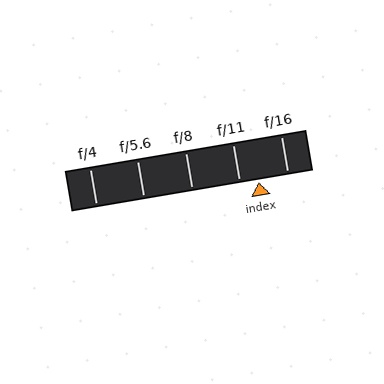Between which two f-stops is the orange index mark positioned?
The index mark is between f/11 and f/16.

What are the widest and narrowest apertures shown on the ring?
The widest aperture shown is f/4 and the narrowest is f/16.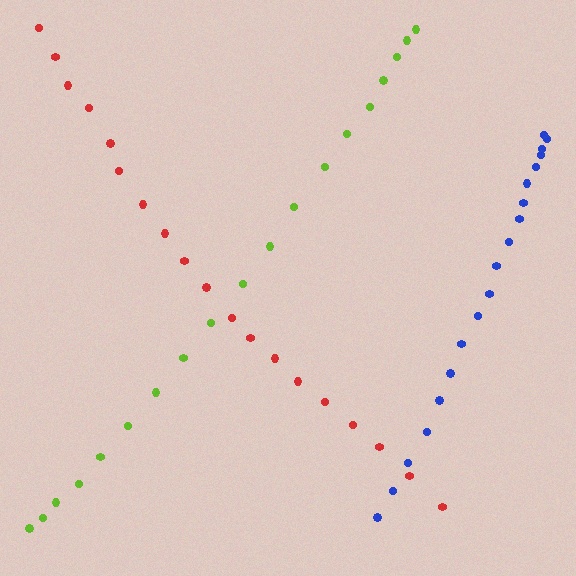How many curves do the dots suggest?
There are 3 distinct paths.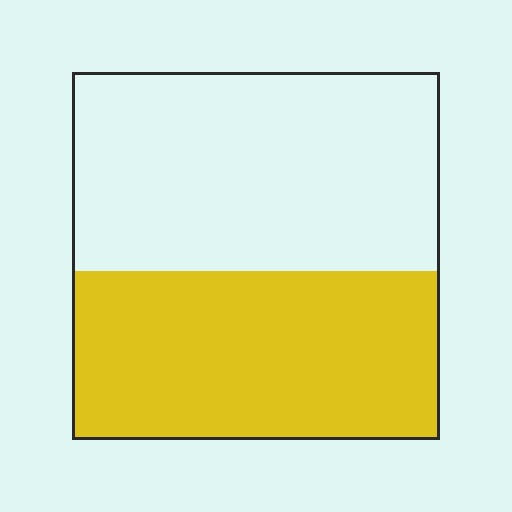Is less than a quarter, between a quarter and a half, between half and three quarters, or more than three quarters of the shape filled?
Between a quarter and a half.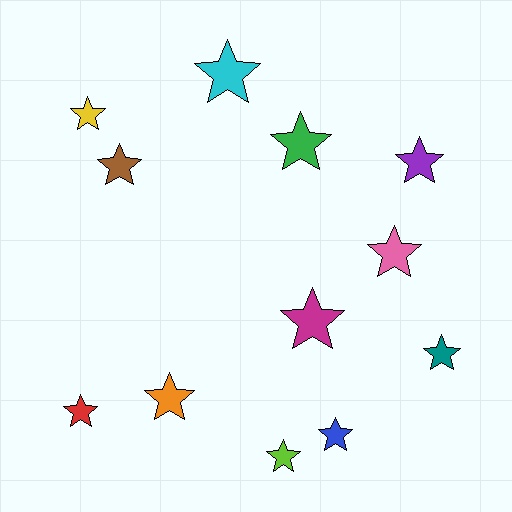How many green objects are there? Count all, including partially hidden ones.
There is 1 green object.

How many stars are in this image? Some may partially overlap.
There are 12 stars.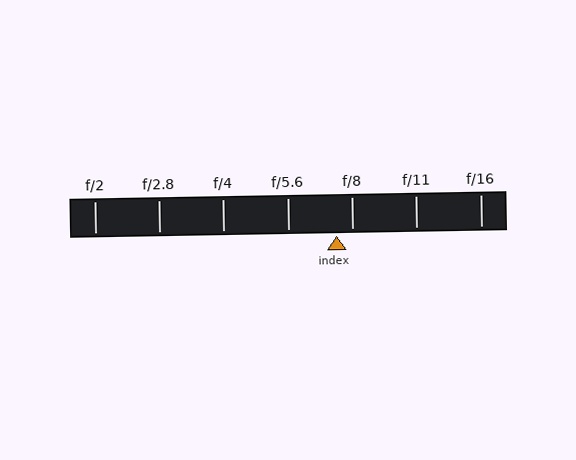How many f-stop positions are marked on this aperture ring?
There are 7 f-stop positions marked.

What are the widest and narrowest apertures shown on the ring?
The widest aperture shown is f/2 and the narrowest is f/16.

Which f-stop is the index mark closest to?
The index mark is closest to f/8.